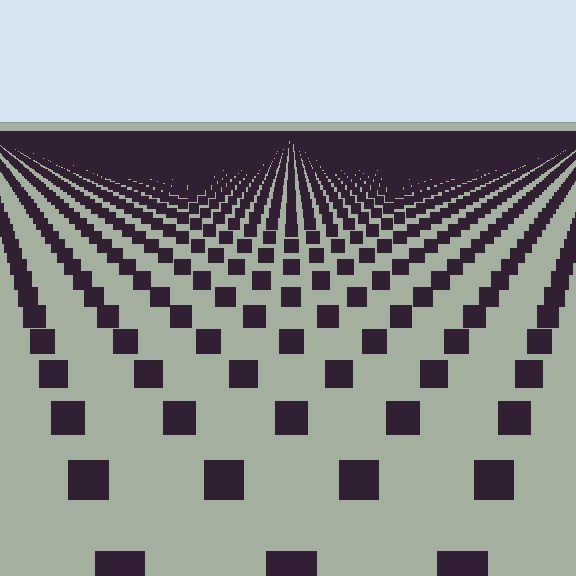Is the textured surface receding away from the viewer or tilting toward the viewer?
The surface is receding away from the viewer. Texture elements get smaller and denser toward the top.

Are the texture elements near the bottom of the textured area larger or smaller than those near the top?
Larger. Near the bottom, elements are closer to the viewer and appear at a bigger on-screen size.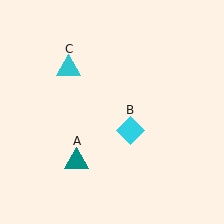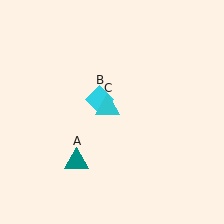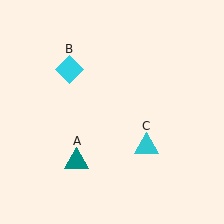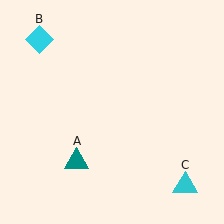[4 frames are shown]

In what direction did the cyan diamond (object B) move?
The cyan diamond (object B) moved up and to the left.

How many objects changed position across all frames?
2 objects changed position: cyan diamond (object B), cyan triangle (object C).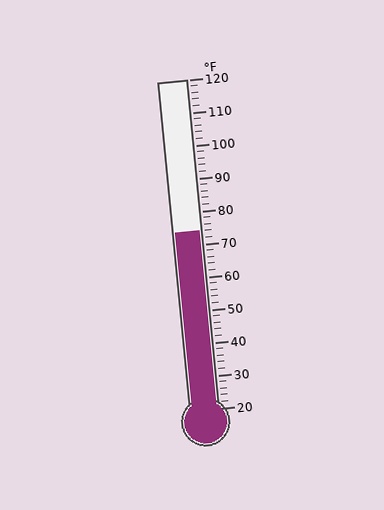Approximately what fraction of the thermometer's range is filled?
The thermometer is filled to approximately 55% of its range.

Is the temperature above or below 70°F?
The temperature is above 70°F.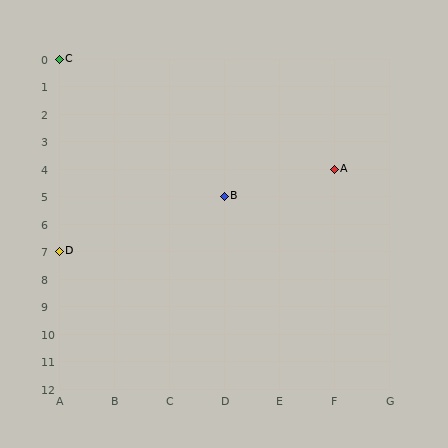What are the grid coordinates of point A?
Point A is at grid coordinates (F, 4).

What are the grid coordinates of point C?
Point C is at grid coordinates (A, 0).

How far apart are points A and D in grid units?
Points A and D are 5 columns and 3 rows apart (about 5.8 grid units diagonally).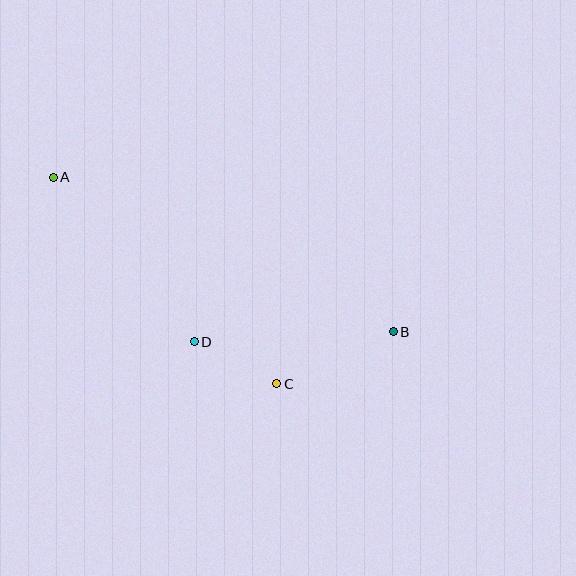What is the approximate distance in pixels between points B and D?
The distance between B and D is approximately 199 pixels.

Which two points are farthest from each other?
Points A and B are farthest from each other.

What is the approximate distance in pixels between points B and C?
The distance between B and C is approximately 127 pixels.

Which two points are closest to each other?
Points C and D are closest to each other.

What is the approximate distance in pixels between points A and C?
The distance between A and C is approximately 304 pixels.